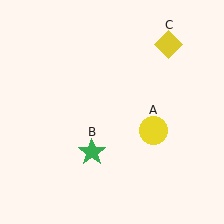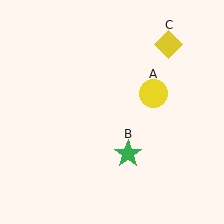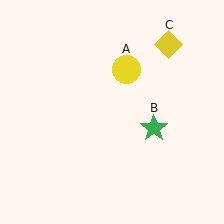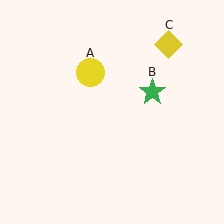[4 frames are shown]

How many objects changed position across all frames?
2 objects changed position: yellow circle (object A), green star (object B).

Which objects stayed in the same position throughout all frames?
Yellow diamond (object C) remained stationary.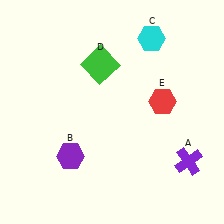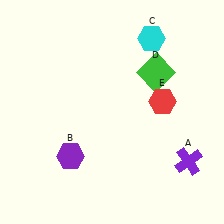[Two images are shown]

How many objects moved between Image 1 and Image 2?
1 object moved between the two images.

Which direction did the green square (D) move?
The green square (D) moved right.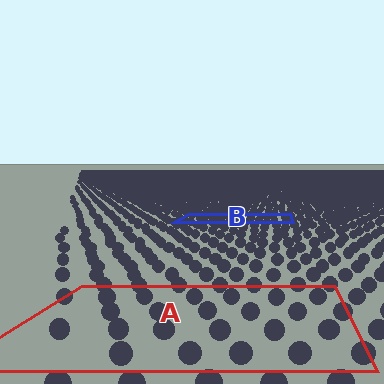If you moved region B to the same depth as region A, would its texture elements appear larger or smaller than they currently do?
They would appear larger. At a closer depth, the same texture elements are projected at a bigger on-screen size.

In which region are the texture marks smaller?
The texture marks are smaller in region B, because it is farther away.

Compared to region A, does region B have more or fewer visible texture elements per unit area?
Region B has more texture elements per unit area — they are packed more densely because it is farther away.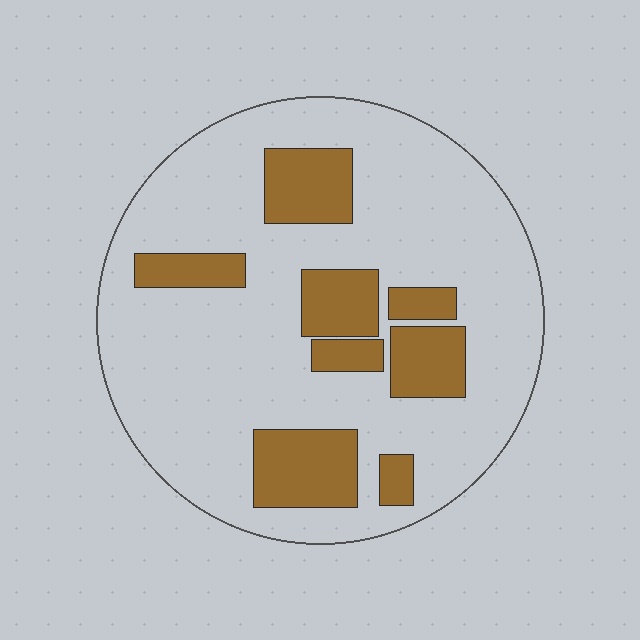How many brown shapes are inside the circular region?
8.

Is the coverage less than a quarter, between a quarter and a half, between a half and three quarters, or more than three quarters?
Less than a quarter.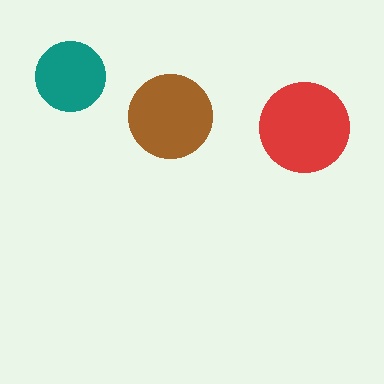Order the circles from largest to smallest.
the red one, the brown one, the teal one.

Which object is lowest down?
The red circle is bottommost.